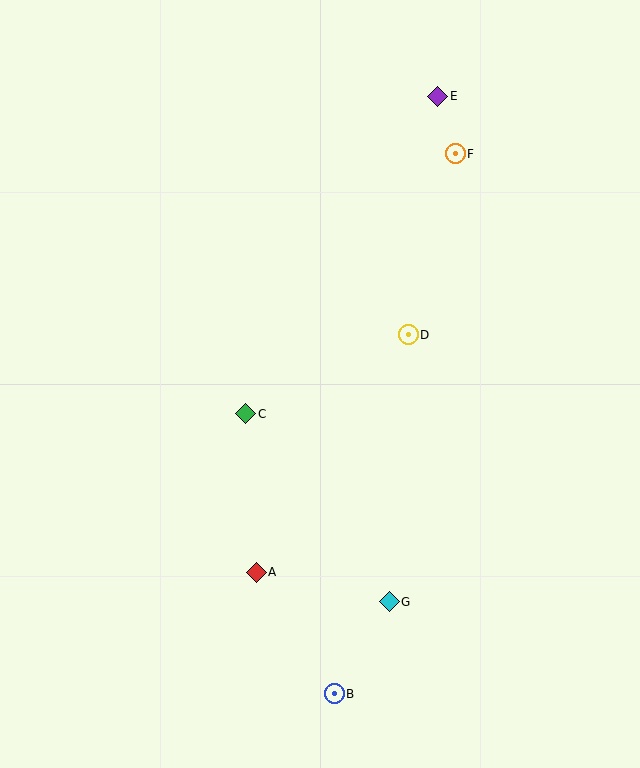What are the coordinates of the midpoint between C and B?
The midpoint between C and B is at (290, 554).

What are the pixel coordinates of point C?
Point C is at (246, 414).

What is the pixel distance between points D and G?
The distance between D and G is 268 pixels.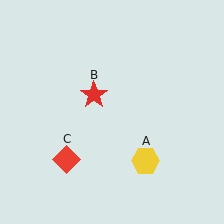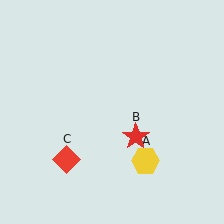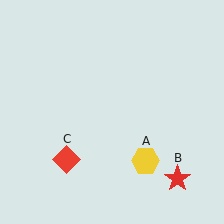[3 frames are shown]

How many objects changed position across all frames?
1 object changed position: red star (object B).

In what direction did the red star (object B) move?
The red star (object B) moved down and to the right.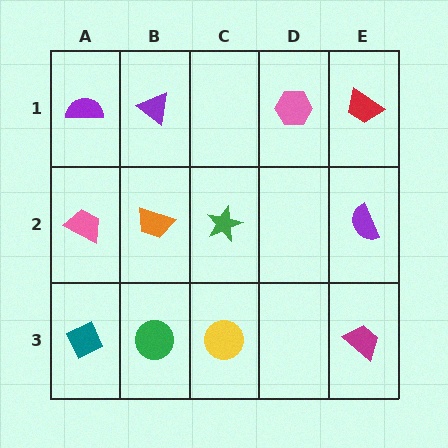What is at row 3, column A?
A teal diamond.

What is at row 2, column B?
An orange trapezoid.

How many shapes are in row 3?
4 shapes.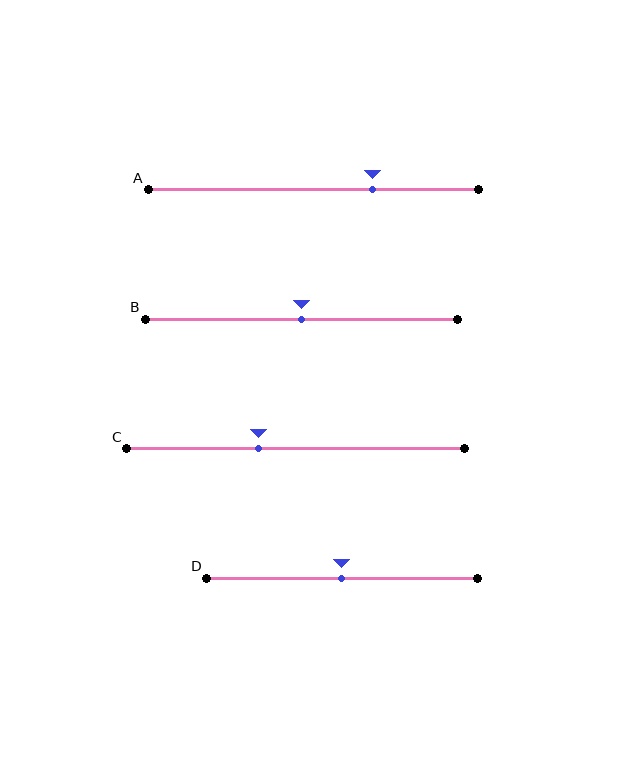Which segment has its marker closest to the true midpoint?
Segment B has its marker closest to the true midpoint.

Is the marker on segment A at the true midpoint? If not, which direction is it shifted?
No, the marker on segment A is shifted to the right by about 18% of the segment length.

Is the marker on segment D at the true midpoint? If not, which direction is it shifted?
Yes, the marker on segment D is at the true midpoint.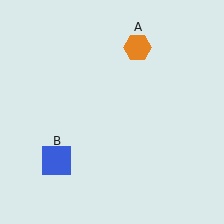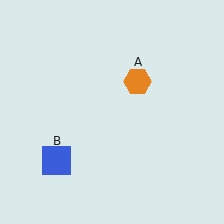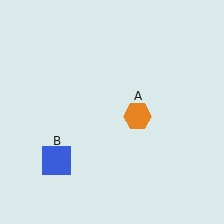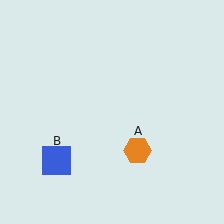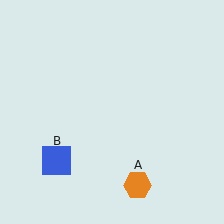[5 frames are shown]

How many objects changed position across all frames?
1 object changed position: orange hexagon (object A).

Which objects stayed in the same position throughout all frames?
Blue square (object B) remained stationary.